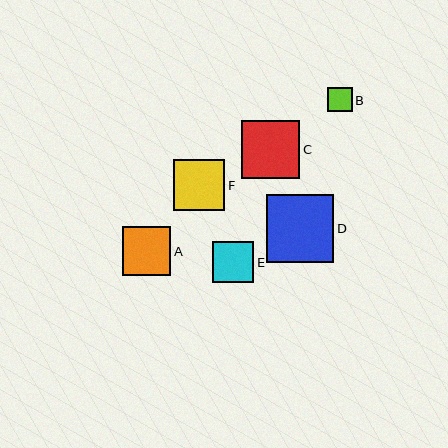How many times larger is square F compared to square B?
Square F is approximately 2.1 times the size of square B.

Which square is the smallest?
Square B is the smallest with a size of approximately 25 pixels.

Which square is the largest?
Square D is the largest with a size of approximately 67 pixels.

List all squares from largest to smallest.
From largest to smallest: D, C, F, A, E, B.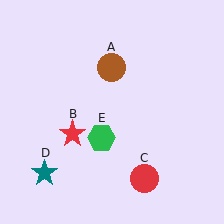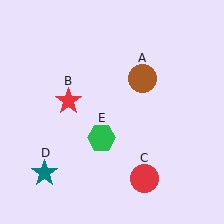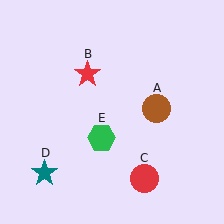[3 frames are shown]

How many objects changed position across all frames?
2 objects changed position: brown circle (object A), red star (object B).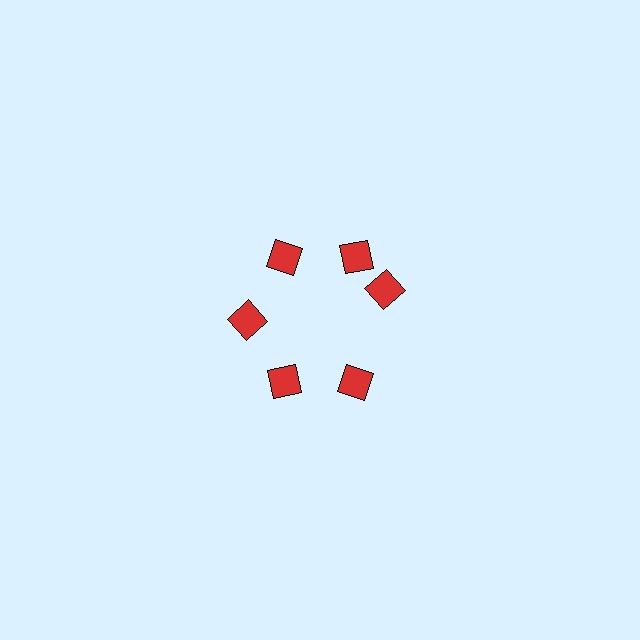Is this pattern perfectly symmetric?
No. The 6 red diamonds are arranged in a ring, but one element near the 3 o'clock position is rotated out of alignment along the ring, breaking the 6-fold rotational symmetry.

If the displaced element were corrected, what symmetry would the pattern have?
It would have 6-fold rotational symmetry — the pattern would map onto itself every 60 degrees.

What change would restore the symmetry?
The symmetry would be restored by rotating it back into even spacing with its neighbors so that all 6 diamonds sit at equal angles and equal distance from the center.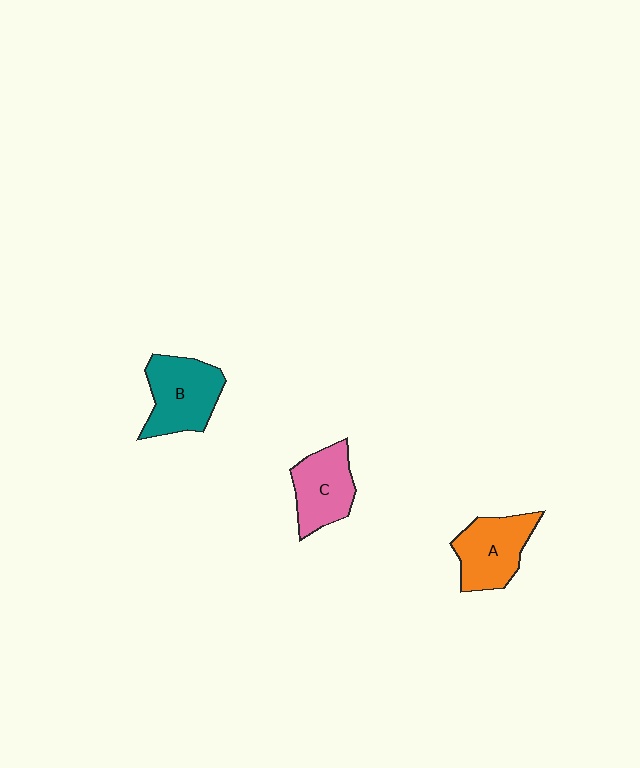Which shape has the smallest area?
Shape C (pink).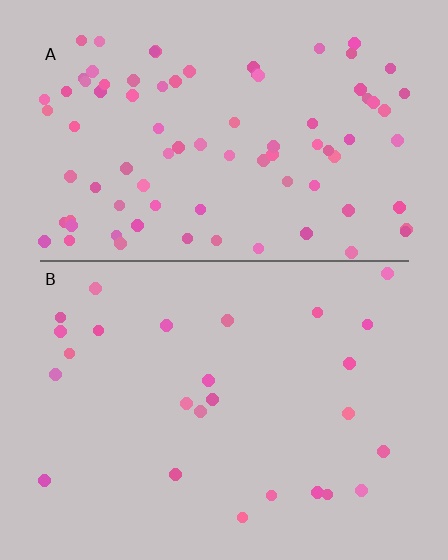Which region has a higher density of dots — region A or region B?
A (the top).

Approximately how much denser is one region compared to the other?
Approximately 3.4× — region A over region B.